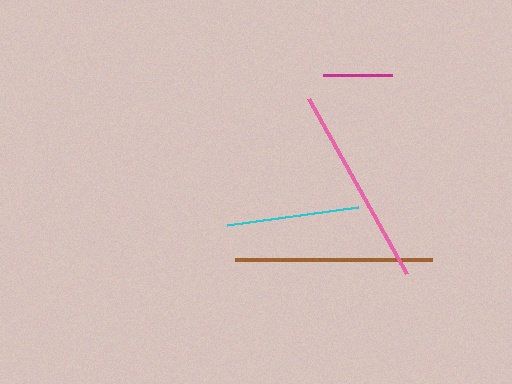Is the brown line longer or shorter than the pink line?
The pink line is longer than the brown line.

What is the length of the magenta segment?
The magenta segment is approximately 69 pixels long.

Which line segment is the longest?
The pink line is the longest at approximately 200 pixels.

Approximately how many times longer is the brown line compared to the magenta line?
The brown line is approximately 2.9 times the length of the magenta line.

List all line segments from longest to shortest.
From longest to shortest: pink, brown, cyan, magenta.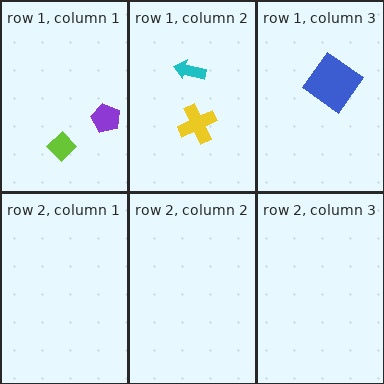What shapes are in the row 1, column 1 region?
The purple pentagon, the lime diamond.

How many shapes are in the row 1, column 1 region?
2.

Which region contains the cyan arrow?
The row 1, column 2 region.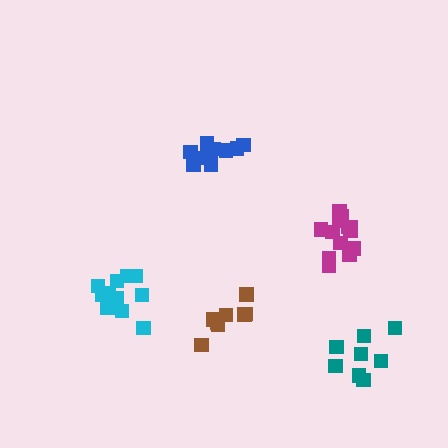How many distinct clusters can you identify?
There are 5 distinct clusters.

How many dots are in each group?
Group 1: 8 dots, Group 2: 8 dots, Group 3: 10 dots, Group 4: 13 dots, Group 5: 13 dots (52 total).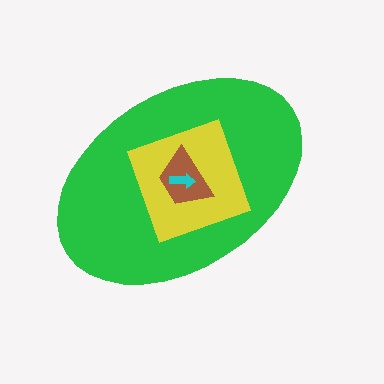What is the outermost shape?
The green ellipse.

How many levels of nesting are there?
4.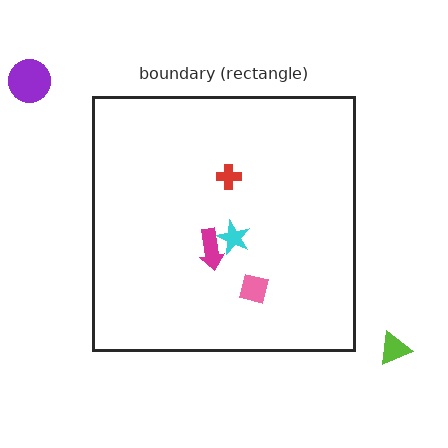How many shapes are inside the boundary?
4 inside, 2 outside.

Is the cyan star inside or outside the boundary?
Inside.